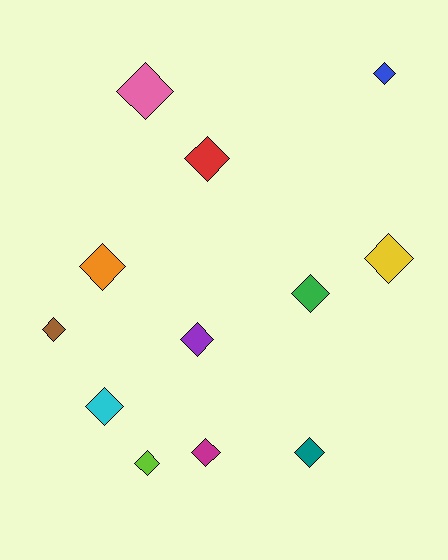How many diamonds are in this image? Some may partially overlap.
There are 12 diamonds.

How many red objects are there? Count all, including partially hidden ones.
There is 1 red object.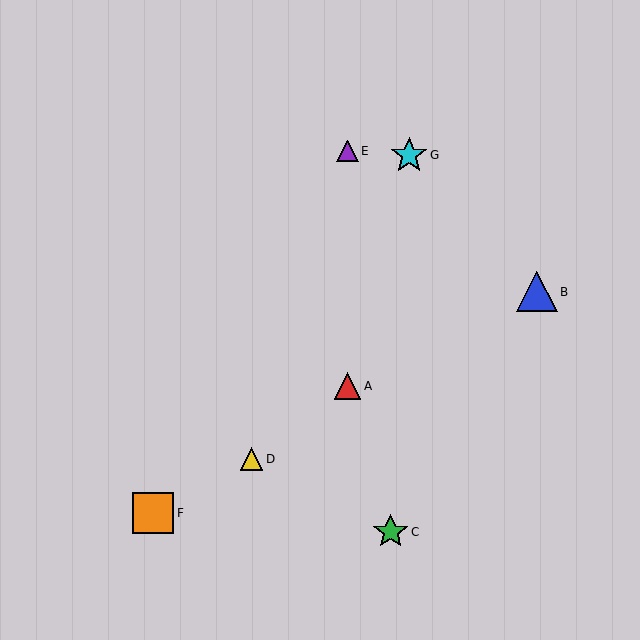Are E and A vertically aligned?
Yes, both are at x≈347.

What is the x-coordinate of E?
Object E is at x≈347.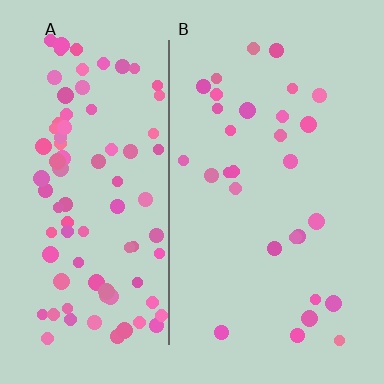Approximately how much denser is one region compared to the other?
Approximately 3.1× — region A over region B.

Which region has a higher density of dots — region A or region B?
A (the left).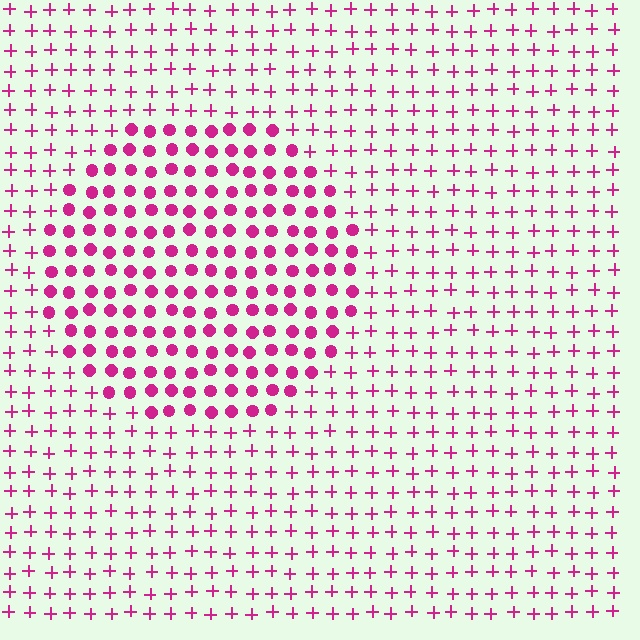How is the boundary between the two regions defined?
The boundary is defined by a change in element shape: circles inside vs. plus signs outside. All elements share the same color and spacing.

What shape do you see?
I see a circle.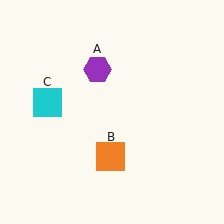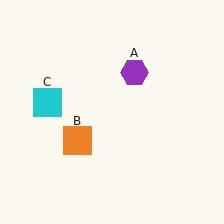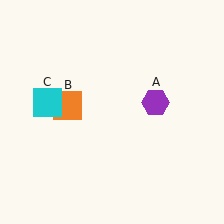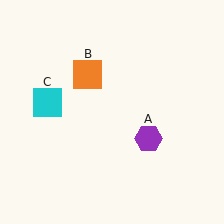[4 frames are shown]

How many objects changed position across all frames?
2 objects changed position: purple hexagon (object A), orange square (object B).